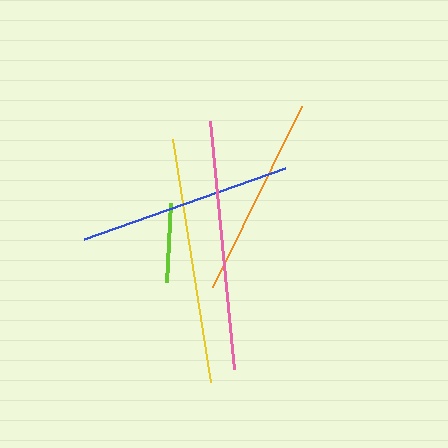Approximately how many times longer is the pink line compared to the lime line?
The pink line is approximately 3.1 times the length of the lime line.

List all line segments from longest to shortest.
From longest to shortest: pink, yellow, blue, orange, lime.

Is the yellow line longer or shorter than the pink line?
The pink line is longer than the yellow line.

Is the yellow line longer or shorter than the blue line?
The yellow line is longer than the blue line.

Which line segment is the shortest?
The lime line is the shortest at approximately 79 pixels.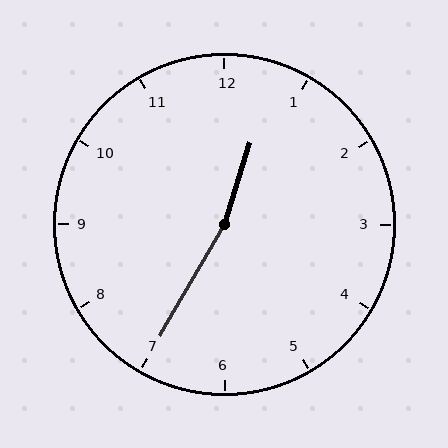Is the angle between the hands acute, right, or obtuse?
It is obtuse.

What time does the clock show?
12:35.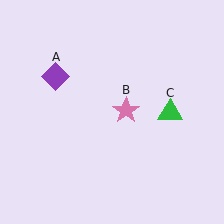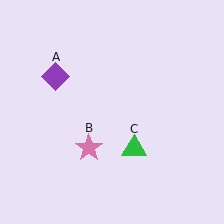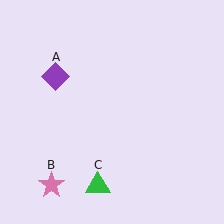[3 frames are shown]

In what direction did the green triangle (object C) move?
The green triangle (object C) moved down and to the left.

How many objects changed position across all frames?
2 objects changed position: pink star (object B), green triangle (object C).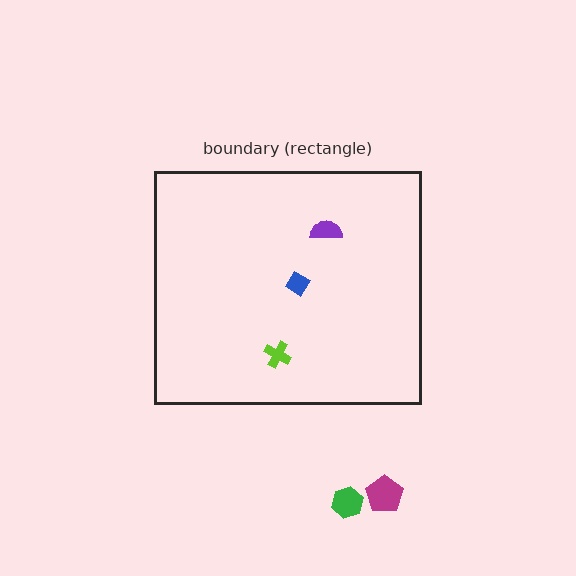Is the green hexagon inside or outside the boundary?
Outside.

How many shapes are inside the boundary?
3 inside, 2 outside.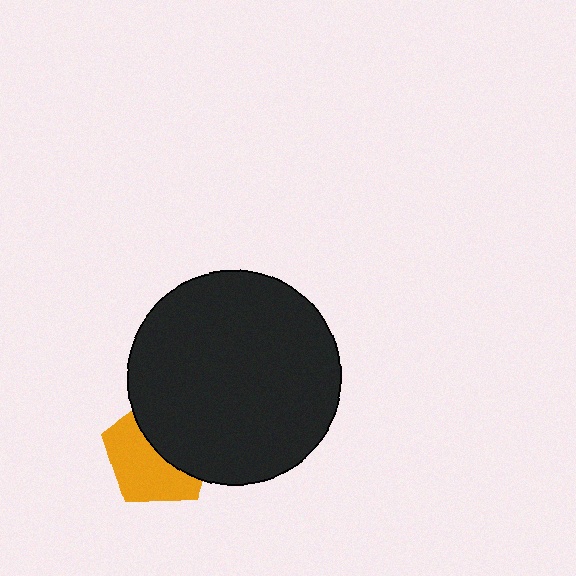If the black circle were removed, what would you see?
You would see the complete orange pentagon.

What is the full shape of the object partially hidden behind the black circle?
The partially hidden object is an orange pentagon.